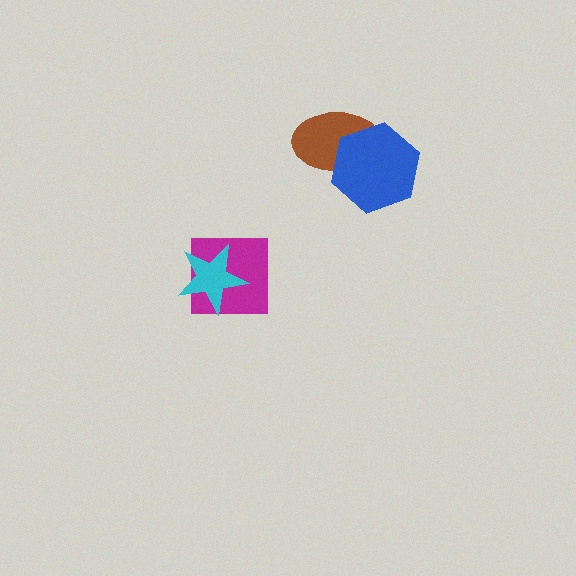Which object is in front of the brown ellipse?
The blue hexagon is in front of the brown ellipse.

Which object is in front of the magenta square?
The cyan star is in front of the magenta square.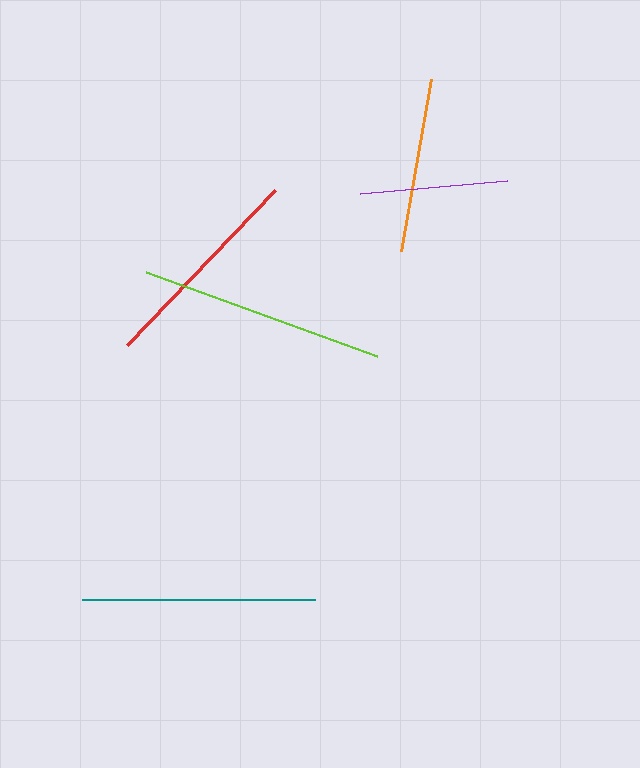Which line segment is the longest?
The lime line is the longest at approximately 246 pixels.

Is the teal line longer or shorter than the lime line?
The lime line is longer than the teal line.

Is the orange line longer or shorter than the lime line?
The lime line is longer than the orange line.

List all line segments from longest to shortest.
From longest to shortest: lime, teal, red, orange, purple.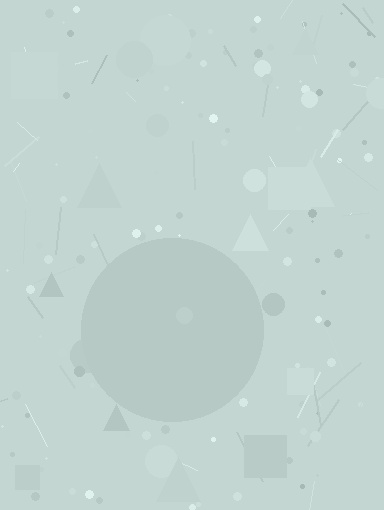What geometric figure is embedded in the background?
A circle is embedded in the background.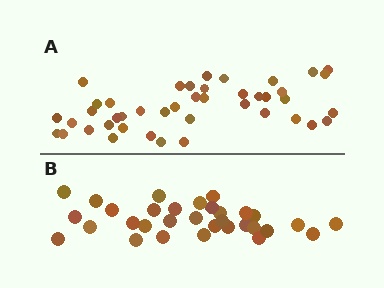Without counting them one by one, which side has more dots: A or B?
Region A (the top region) has more dots.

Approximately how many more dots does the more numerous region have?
Region A has roughly 12 or so more dots than region B.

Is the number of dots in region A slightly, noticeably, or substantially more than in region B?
Region A has noticeably more, but not dramatically so. The ratio is roughly 1.3 to 1.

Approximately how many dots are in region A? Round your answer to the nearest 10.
About 40 dots. (The exact count is 43, which rounds to 40.)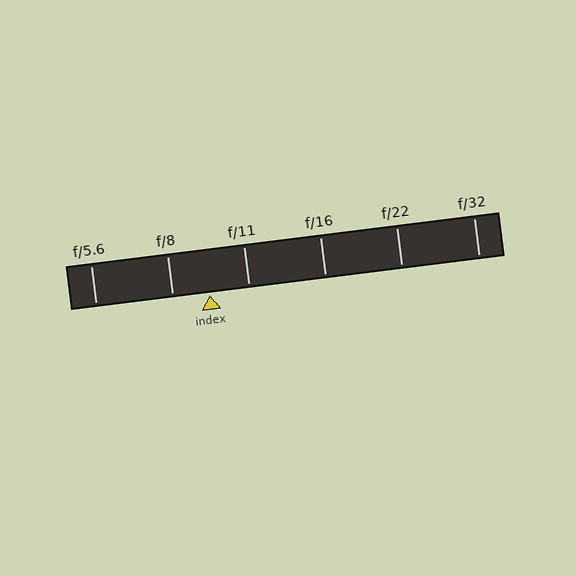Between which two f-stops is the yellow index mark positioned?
The index mark is between f/8 and f/11.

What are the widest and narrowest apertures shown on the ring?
The widest aperture shown is f/5.6 and the narrowest is f/32.